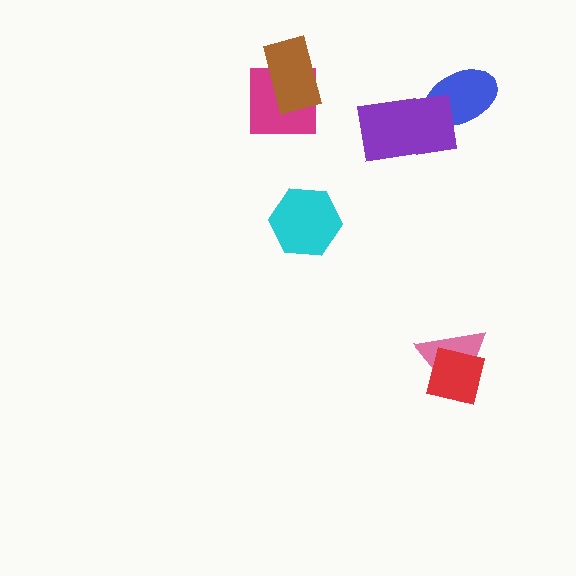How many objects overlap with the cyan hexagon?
0 objects overlap with the cyan hexagon.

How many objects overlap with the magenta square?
1 object overlaps with the magenta square.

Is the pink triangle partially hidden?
Yes, it is partially covered by another shape.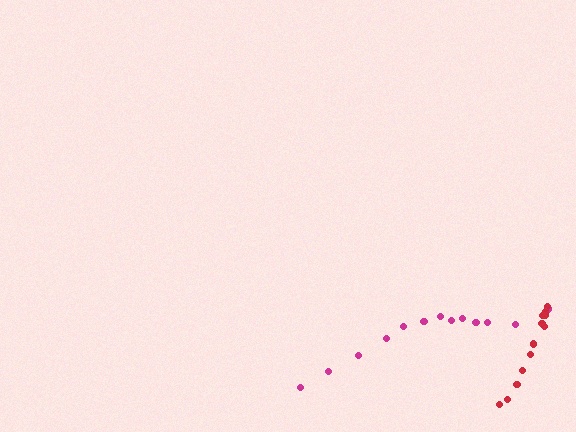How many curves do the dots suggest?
There are 2 distinct paths.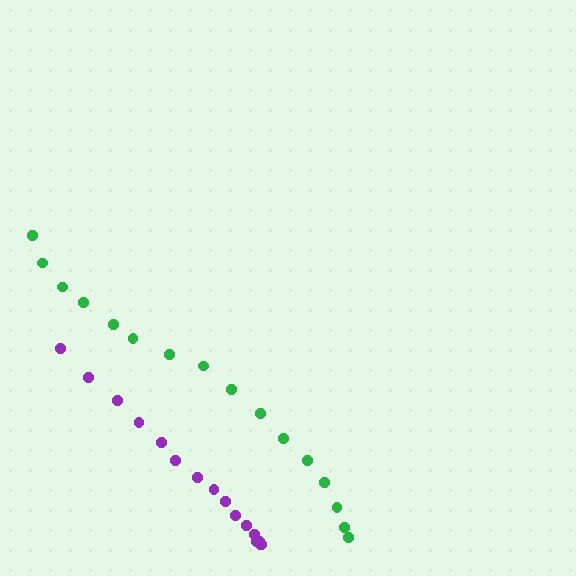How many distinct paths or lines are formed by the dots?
There are 2 distinct paths.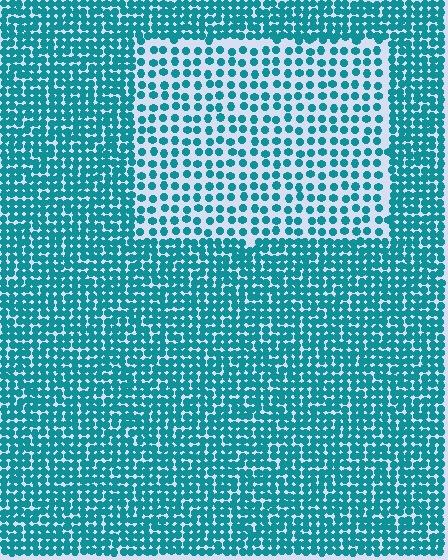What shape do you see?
I see a rectangle.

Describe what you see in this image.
The image contains small teal elements arranged at two different densities. A rectangle-shaped region is visible where the elements are less densely packed than the surrounding area.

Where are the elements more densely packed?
The elements are more densely packed outside the rectangle boundary.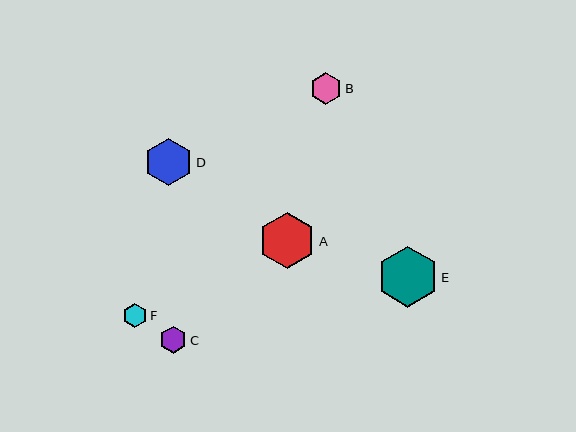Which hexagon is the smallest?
Hexagon F is the smallest with a size of approximately 24 pixels.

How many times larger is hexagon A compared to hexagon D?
Hexagon A is approximately 1.2 times the size of hexagon D.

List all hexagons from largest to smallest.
From largest to smallest: E, A, D, B, C, F.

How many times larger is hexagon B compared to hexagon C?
Hexagon B is approximately 1.2 times the size of hexagon C.